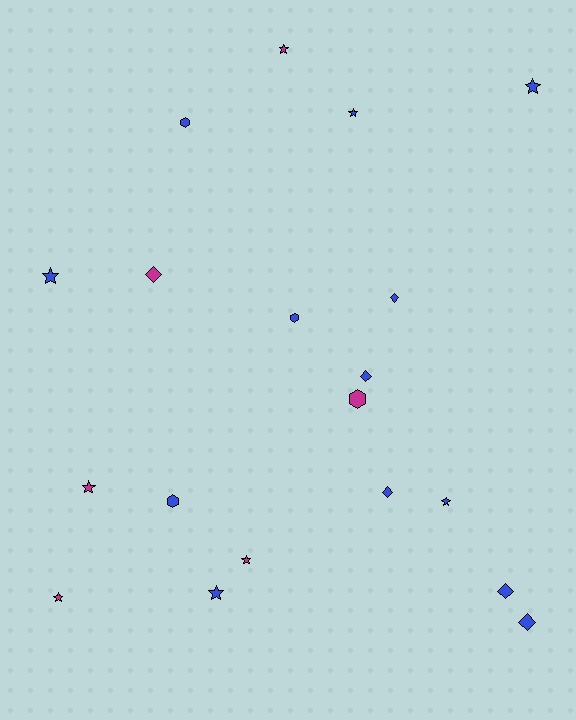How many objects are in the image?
There are 19 objects.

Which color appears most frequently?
Blue, with 13 objects.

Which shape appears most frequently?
Star, with 9 objects.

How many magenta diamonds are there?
There is 1 magenta diamond.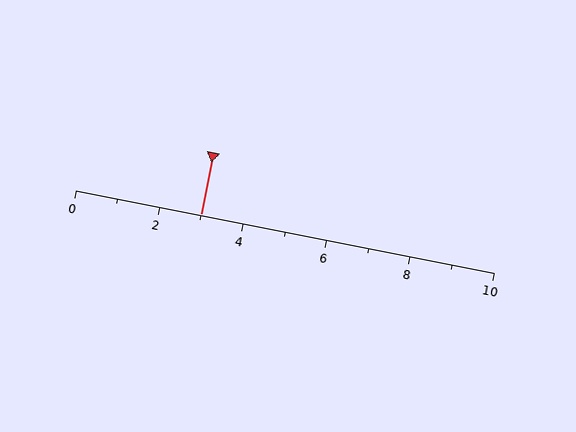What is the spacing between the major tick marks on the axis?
The major ticks are spaced 2 apart.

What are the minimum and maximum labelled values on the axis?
The axis runs from 0 to 10.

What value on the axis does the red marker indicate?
The marker indicates approximately 3.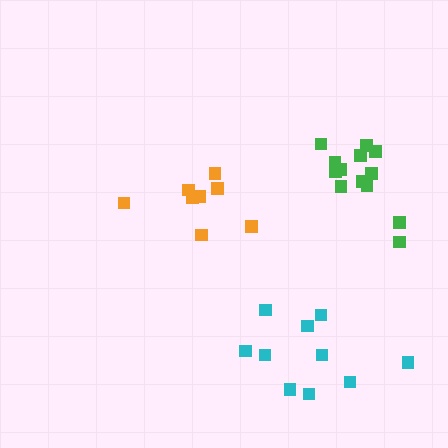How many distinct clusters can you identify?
There are 3 distinct clusters.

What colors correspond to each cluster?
The clusters are colored: orange, green, cyan.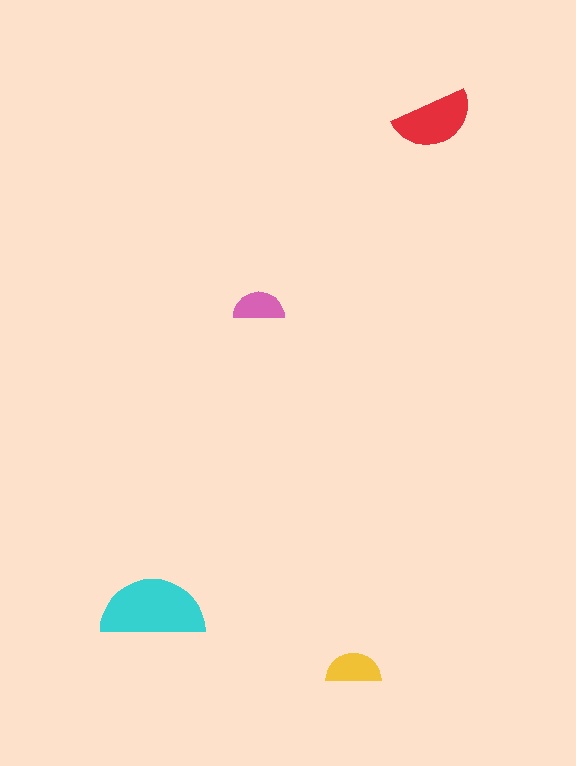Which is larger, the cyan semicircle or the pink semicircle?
The cyan one.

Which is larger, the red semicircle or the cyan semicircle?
The cyan one.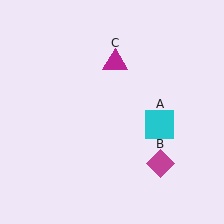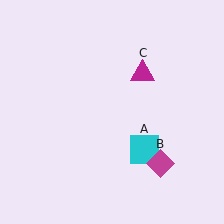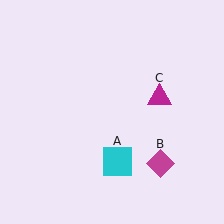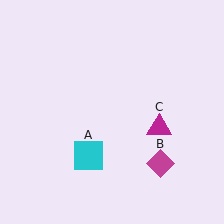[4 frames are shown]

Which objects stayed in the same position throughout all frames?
Magenta diamond (object B) remained stationary.